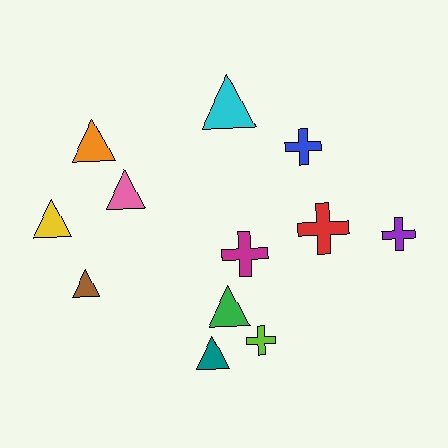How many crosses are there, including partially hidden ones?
There are 5 crosses.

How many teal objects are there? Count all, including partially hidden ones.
There is 1 teal object.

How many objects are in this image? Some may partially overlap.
There are 12 objects.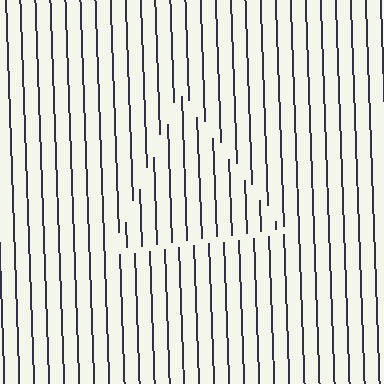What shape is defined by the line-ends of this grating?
An illusory triangle. The interior of the shape contains the same grating, shifted by half a period — the contour is defined by the phase discontinuity where line-ends from the inner and outer gratings abut.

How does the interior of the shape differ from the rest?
The interior of the shape contains the same grating, shifted by half a period — the contour is defined by the phase discontinuity where line-ends from the inner and outer gratings abut.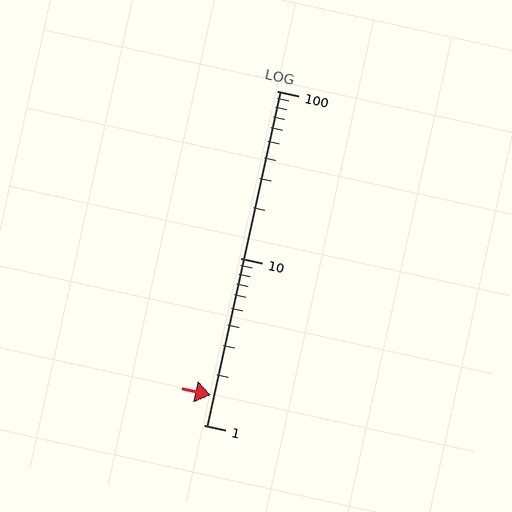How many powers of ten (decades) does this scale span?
The scale spans 2 decades, from 1 to 100.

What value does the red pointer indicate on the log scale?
The pointer indicates approximately 1.5.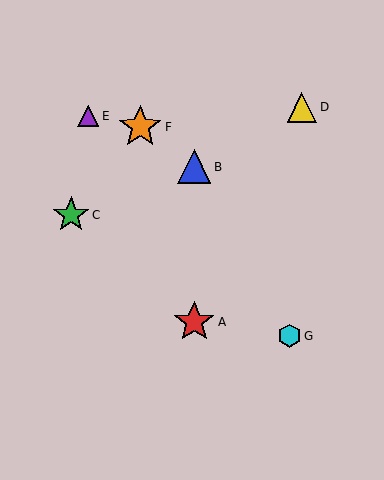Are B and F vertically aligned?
No, B is at x≈194 and F is at x≈140.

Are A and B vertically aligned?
Yes, both are at x≈194.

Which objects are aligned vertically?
Objects A, B are aligned vertically.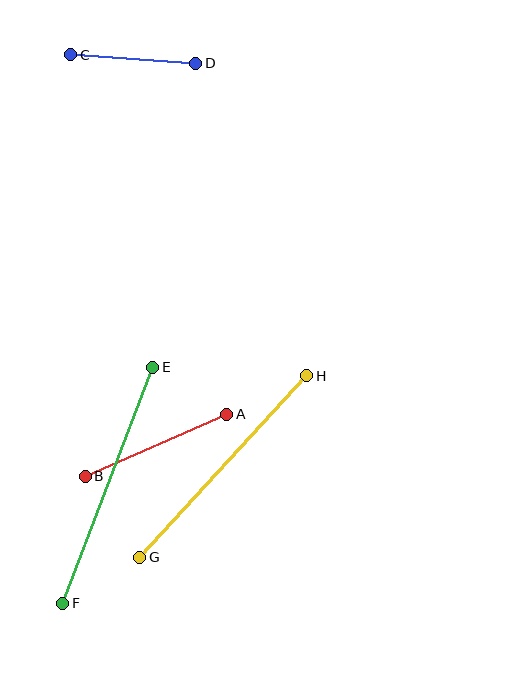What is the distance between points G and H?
The distance is approximately 247 pixels.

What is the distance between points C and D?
The distance is approximately 125 pixels.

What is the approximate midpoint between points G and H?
The midpoint is at approximately (223, 467) pixels.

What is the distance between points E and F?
The distance is approximately 253 pixels.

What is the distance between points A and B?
The distance is approximately 154 pixels.